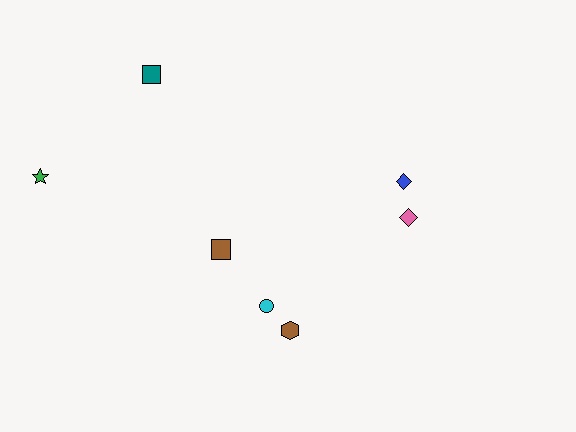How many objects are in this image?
There are 7 objects.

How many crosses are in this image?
There are no crosses.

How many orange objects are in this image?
There are no orange objects.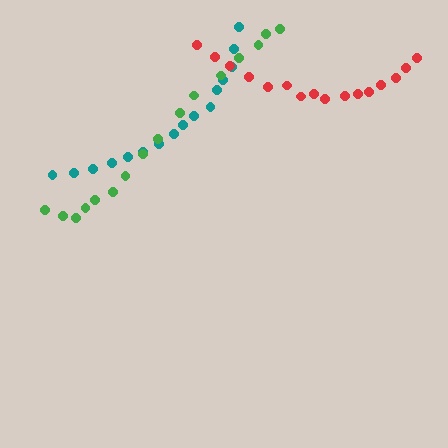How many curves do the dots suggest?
There are 3 distinct paths.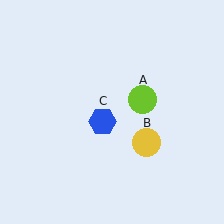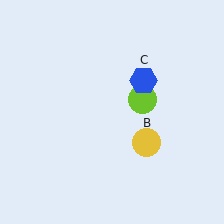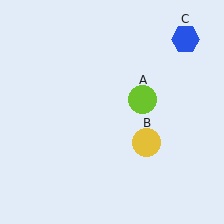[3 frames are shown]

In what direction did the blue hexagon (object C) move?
The blue hexagon (object C) moved up and to the right.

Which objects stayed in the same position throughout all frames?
Lime circle (object A) and yellow circle (object B) remained stationary.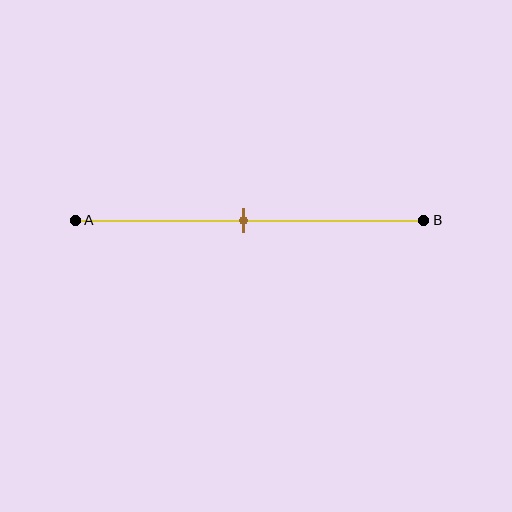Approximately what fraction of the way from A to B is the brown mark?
The brown mark is approximately 50% of the way from A to B.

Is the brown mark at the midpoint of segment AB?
Yes, the mark is approximately at the midpoint.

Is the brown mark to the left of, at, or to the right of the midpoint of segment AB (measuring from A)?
The brown mark is approximately at the midpoint of segment AB.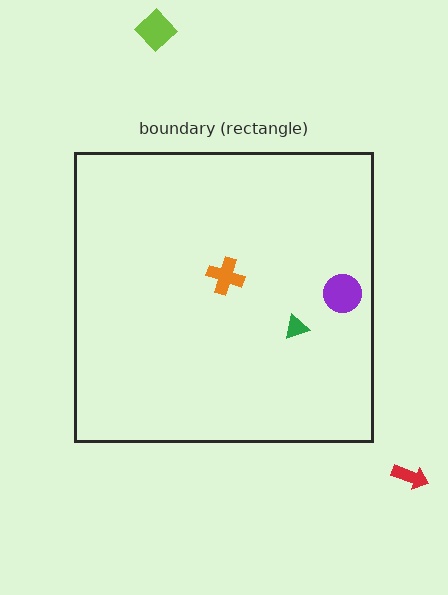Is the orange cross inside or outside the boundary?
Inside.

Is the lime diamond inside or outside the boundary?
Outside.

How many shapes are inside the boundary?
3 inside, 2 outside.